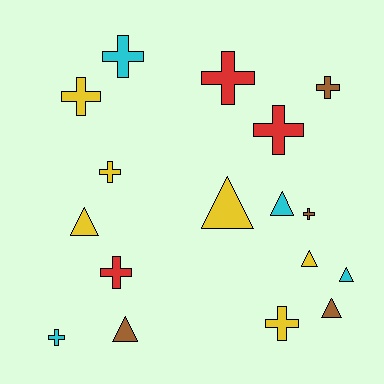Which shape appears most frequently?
Cross, with 10 objects.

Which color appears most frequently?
Yellow, with 6 objects.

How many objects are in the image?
There are 17 objects.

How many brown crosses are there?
There are 2 brown crosses.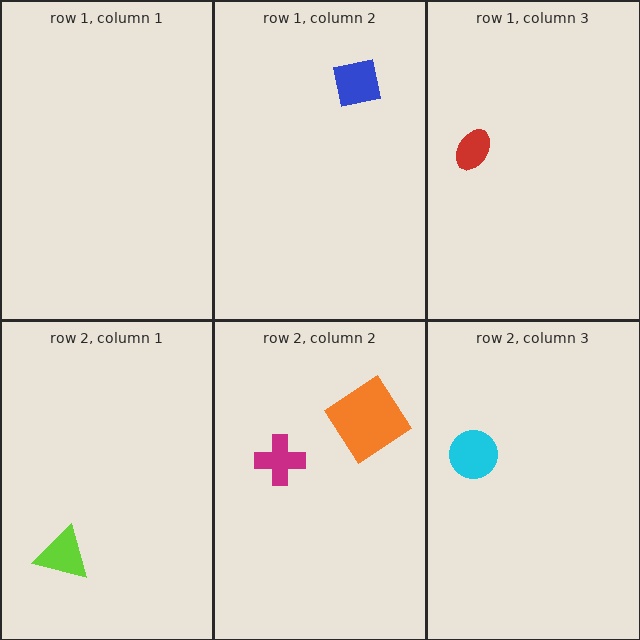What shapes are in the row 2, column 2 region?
The orange diamond, the magenta cross.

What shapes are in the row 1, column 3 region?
The red ellipse.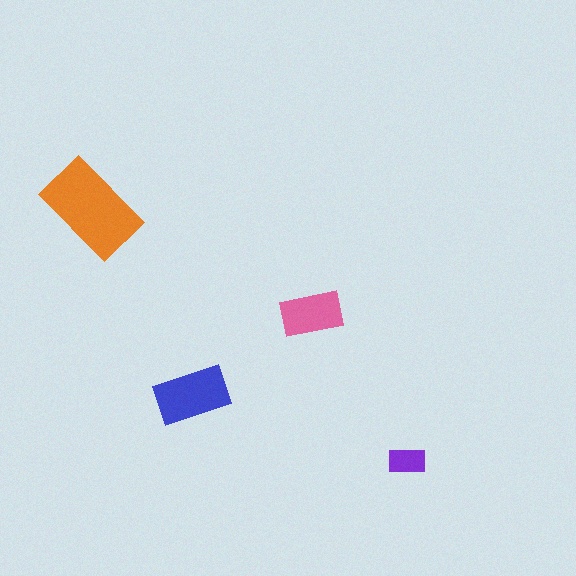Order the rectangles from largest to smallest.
the orange one, the blue one, the pink one, the purple one.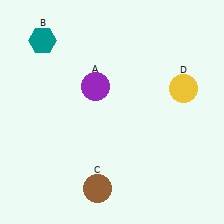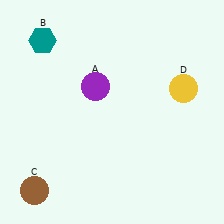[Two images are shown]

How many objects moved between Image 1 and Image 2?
1 object moved between the two images.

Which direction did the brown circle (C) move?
The brown circle (C) moved left.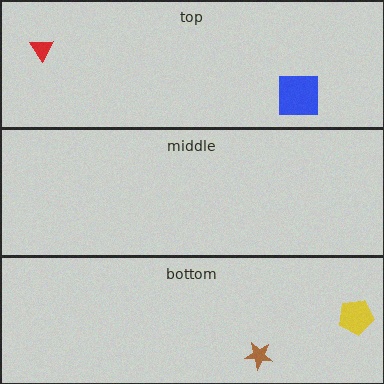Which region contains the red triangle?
The top region.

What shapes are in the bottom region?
The yellow pentagon, the brown star.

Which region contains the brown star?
The bottom region.